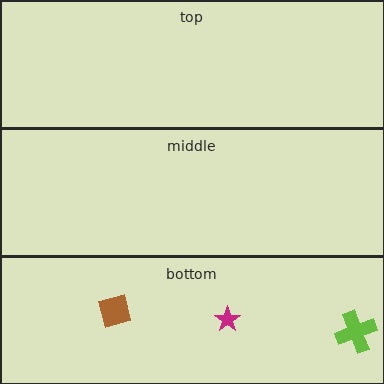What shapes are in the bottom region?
The magenta star, the brown square, the lime cross.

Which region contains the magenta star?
The bottom region.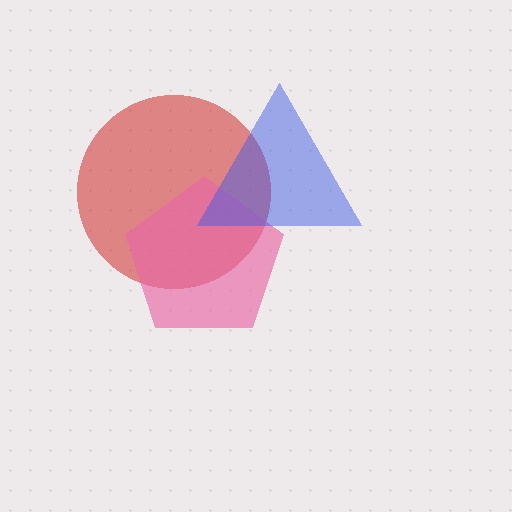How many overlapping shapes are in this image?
There are 3 overlapping shapes in the image.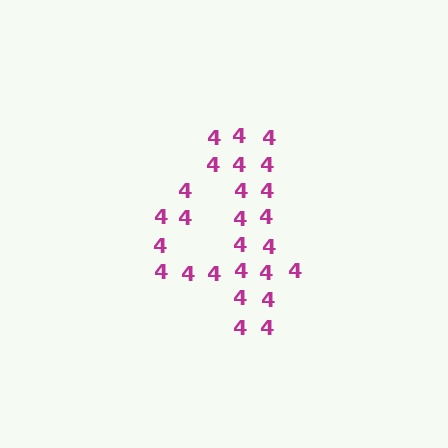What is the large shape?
The large shape is the digit 4.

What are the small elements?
The small elements are digit 4's.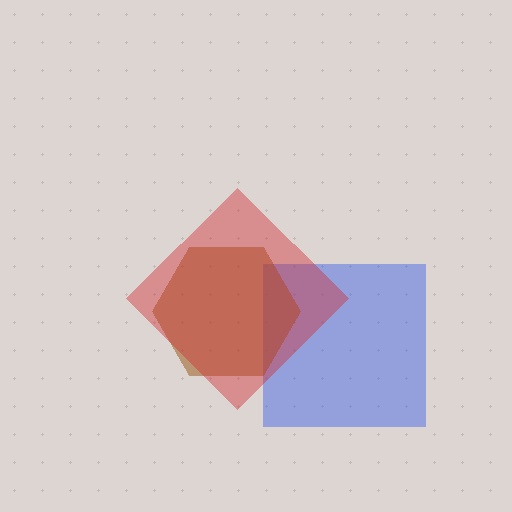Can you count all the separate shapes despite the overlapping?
Yes, there are 3 separate shapes.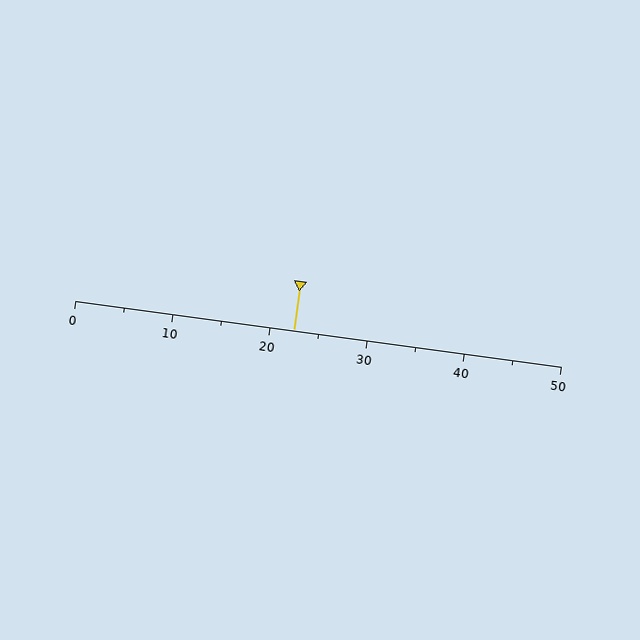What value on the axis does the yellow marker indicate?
The marker indicates approximately 22.5.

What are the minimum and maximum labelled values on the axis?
The axis runs from 0 to 50.